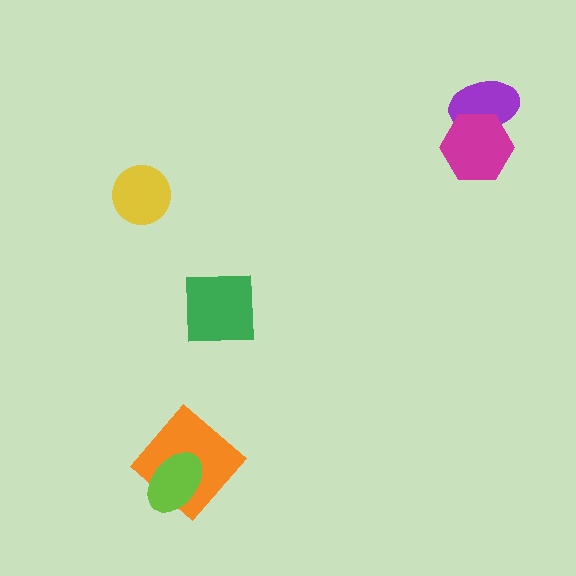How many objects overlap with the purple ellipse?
1 object overlaps with the purple ellipse.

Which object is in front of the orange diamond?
The lime ellipse is in front of the orange diamond.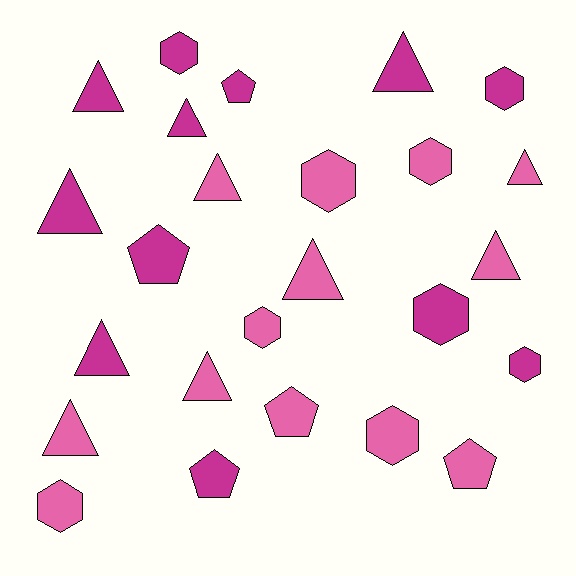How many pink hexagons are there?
There are 5 pink hexagons.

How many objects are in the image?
There are 25 objects.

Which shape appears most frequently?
Triangle, with 11 objects.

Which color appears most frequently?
Pink, with 13 objects.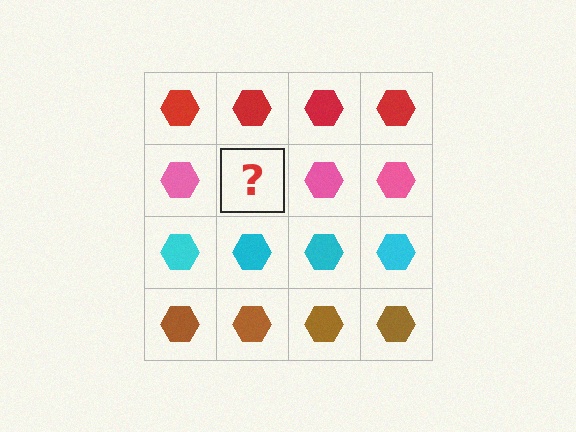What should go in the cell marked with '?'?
The missing cell should contain a pink hexagon.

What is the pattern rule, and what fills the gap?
The rule is that each row has a consistent color. The gap should be filled with a pink hexagon.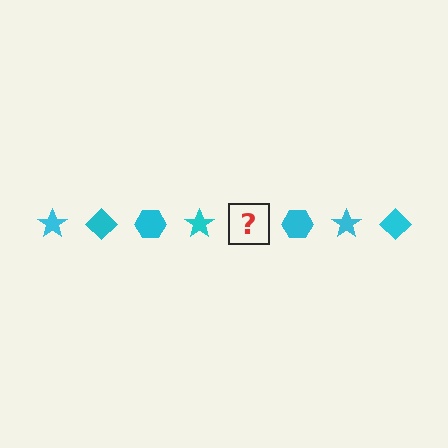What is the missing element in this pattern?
The missing element is a cyan diamond.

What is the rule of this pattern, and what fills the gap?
The rule is that the pattern cycles through star, diamond, hexagon shapes in cyan. The gap should be filled with a cyan diamond.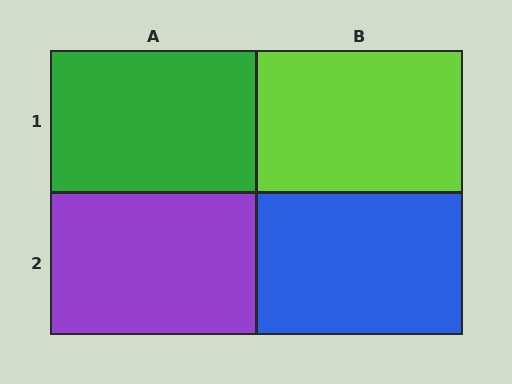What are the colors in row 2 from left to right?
Purple, blue.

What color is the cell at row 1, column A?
Green.